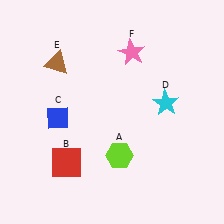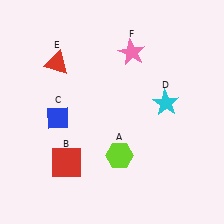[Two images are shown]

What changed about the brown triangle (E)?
In Image 1, E is brown. In Image 2, it changed to red.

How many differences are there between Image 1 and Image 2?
There is 1 difference between the two images.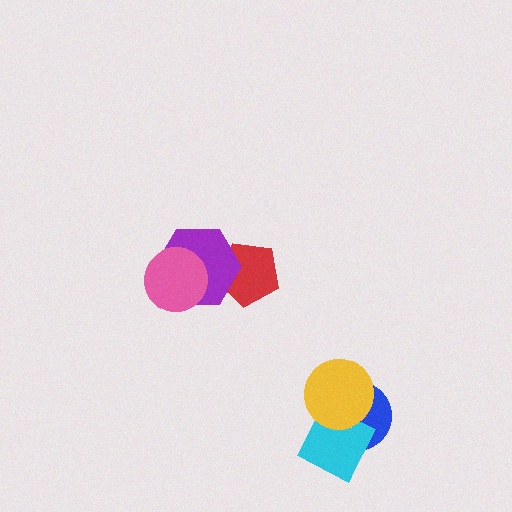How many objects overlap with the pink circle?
1 object overlaps with the pink circle.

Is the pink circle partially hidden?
No, no other shape covers it.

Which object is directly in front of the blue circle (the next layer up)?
The cyan square is directly in front of the blue circle.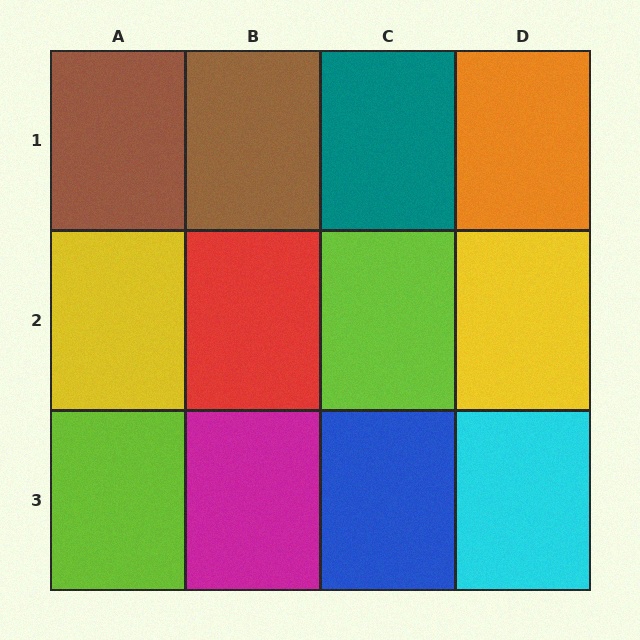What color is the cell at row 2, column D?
Yellow.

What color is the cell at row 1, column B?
Brown.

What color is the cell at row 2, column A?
Yellow.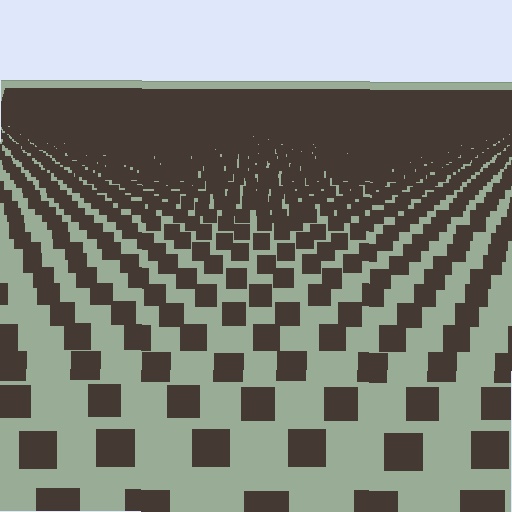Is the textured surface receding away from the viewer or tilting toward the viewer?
The surface is receding away from the viewer. Texture elements get smaller and denser toward the top.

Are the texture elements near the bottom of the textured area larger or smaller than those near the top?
Larger. Near the bottom, elements are closer to the viewer and appear at a bigger on-screen size.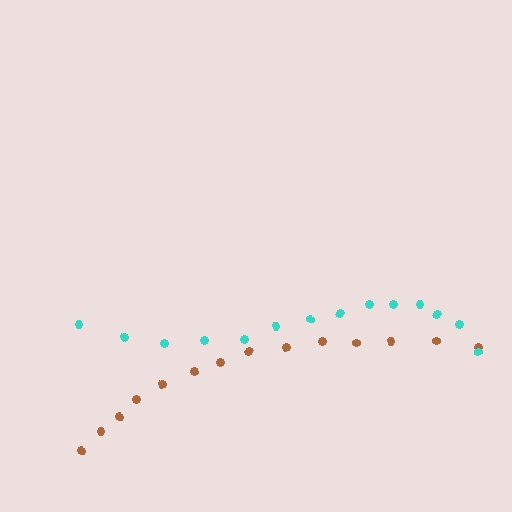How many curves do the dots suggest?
There are 2 distinct paths.